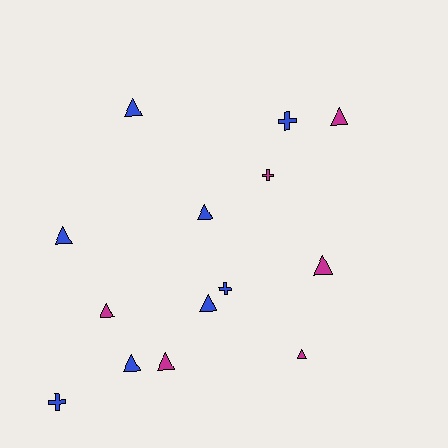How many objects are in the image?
There are 14 objects.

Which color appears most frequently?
Blue, with 8 objects.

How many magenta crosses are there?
There is 1 magenta cross.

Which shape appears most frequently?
Triangle, with 10 objects.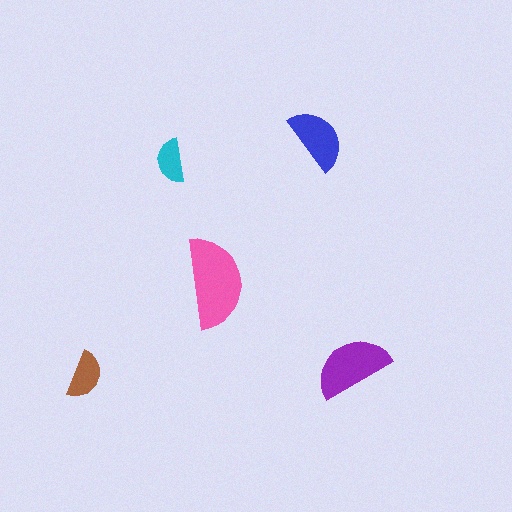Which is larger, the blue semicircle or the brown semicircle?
The blue one.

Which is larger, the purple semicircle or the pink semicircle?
The pink one.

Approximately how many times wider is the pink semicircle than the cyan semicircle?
About 2 times wider.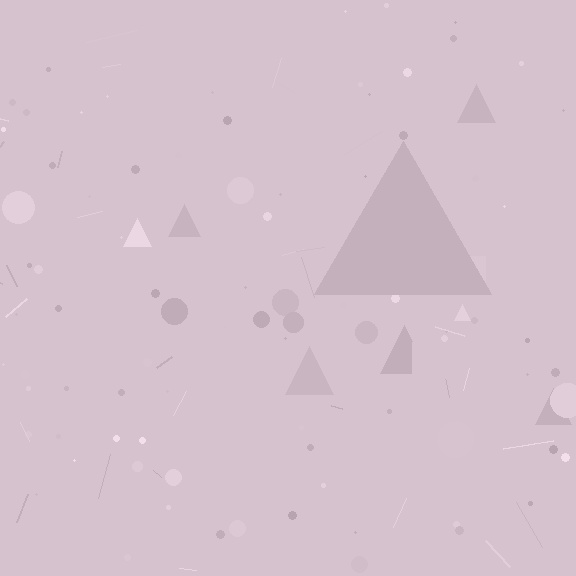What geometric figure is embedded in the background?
A triangle is embedded in the background.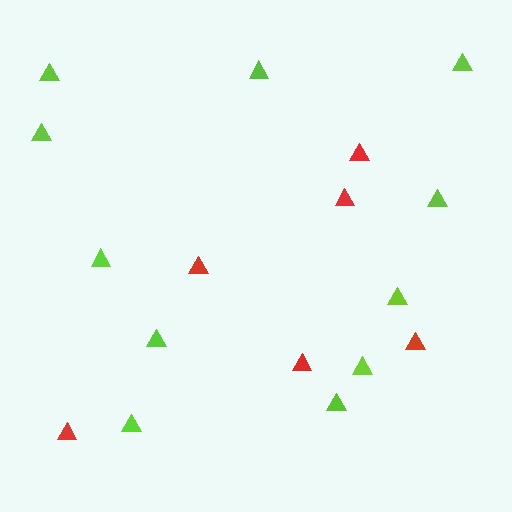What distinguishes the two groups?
There are 2 groups: one group of red triangles (6) and one group of lime triangles (11).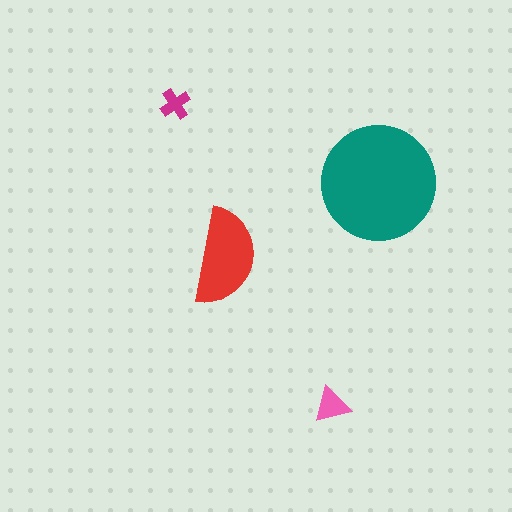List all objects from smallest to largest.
The magenta cross, the pink triangle, the red semicircle, the teal circle.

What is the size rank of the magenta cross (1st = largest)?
4th.